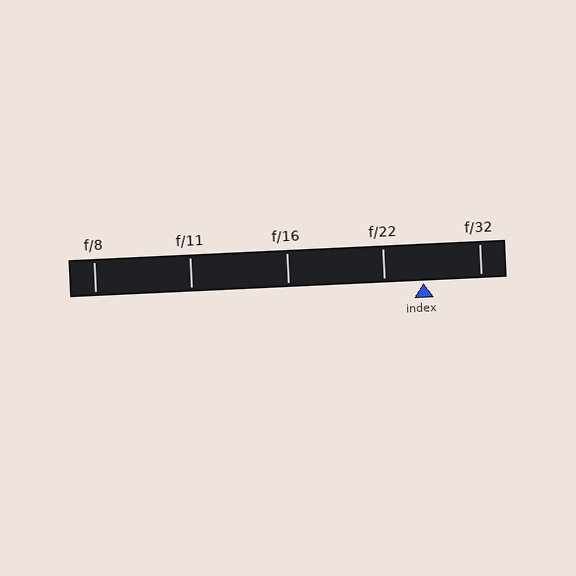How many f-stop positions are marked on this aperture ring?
There are 5 f-stop positions marked.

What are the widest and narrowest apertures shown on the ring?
The widest aperture shown is f/8 and the narrowest is f/32.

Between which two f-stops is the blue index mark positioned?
The index mark is between f/22 and f/32.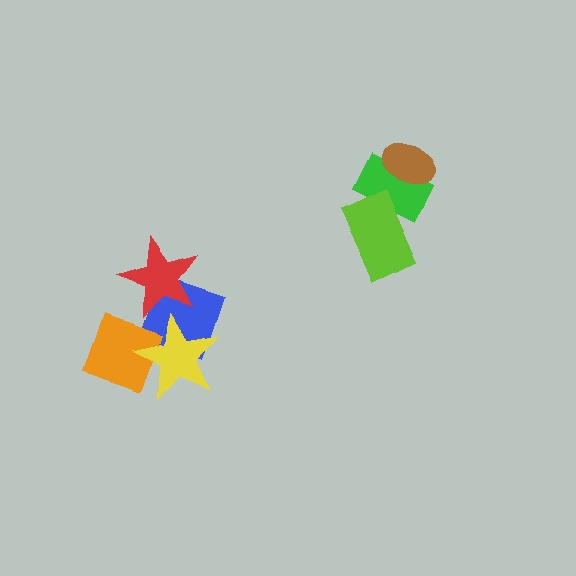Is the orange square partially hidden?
Yes, it is partially covered by another shape.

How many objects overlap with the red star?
1 object overlaps with the red star.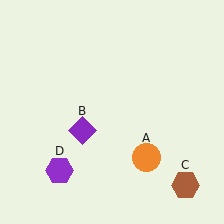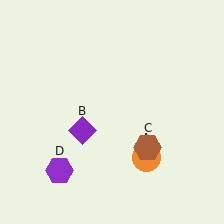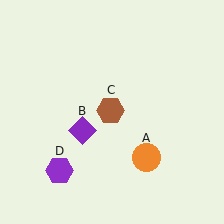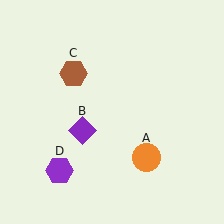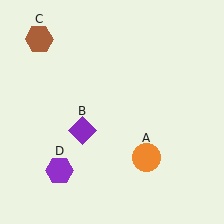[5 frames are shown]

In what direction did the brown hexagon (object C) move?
The brown hexagon (object C) moved up and to the left.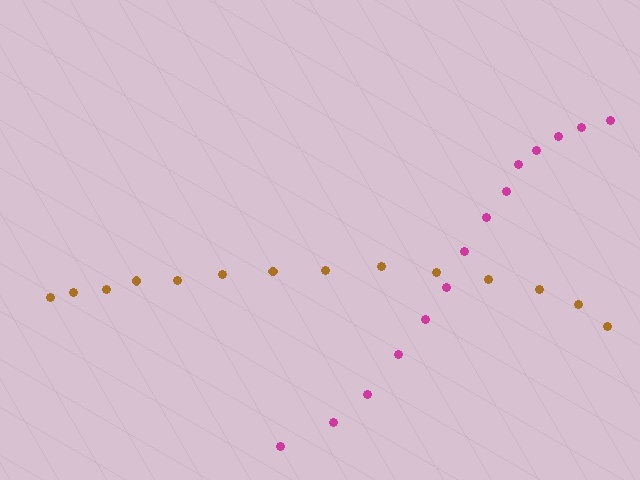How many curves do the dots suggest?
There are 2 distinct paths.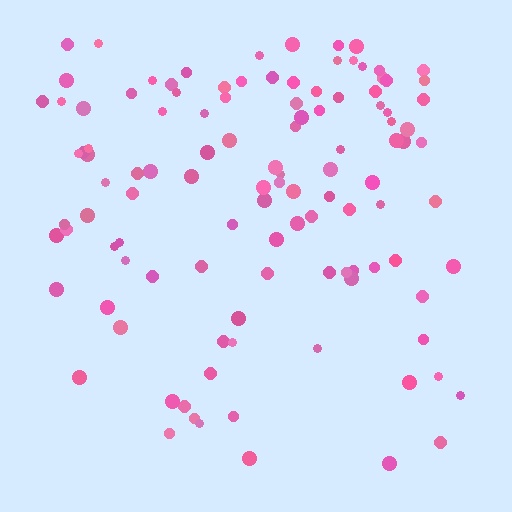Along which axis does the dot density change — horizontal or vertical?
Vertical.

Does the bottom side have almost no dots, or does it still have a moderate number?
Still a moderate number, just noticeably fewer than the top.